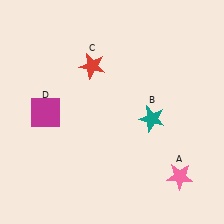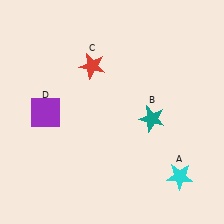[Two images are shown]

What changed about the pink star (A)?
In Image 1, A is pink. In Image 2, it changed to cyan.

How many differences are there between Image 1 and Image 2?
There are 2 differences between the two images.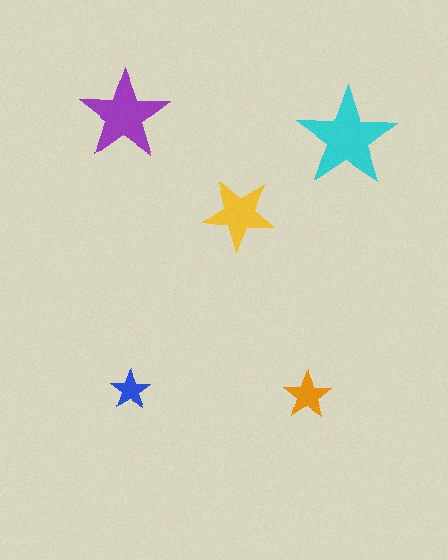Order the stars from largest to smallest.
the cyan one, the purple one, the yellow one, the orange one, the blue one.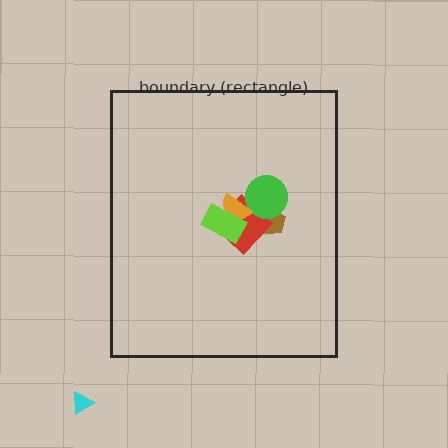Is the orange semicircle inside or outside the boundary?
Inside.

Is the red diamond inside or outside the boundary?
Inside.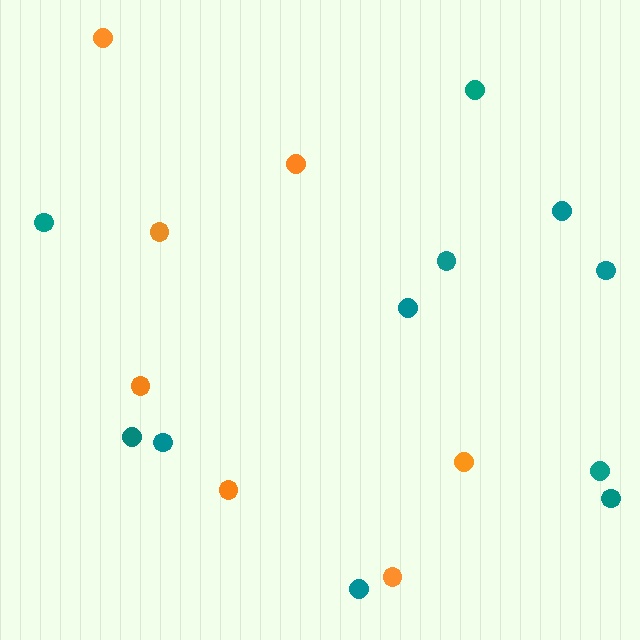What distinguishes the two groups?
There are 2 groups: one group of orange circles (7) and one group of teal circles (11).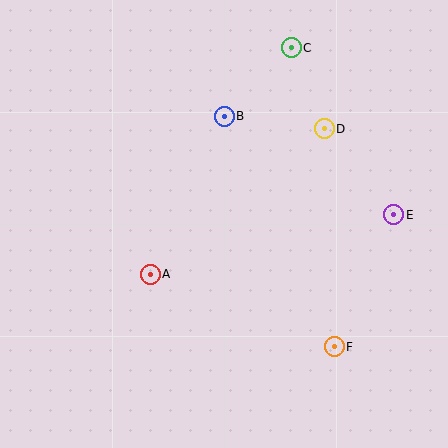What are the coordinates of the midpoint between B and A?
The midpoint between B and A is at (187, 195).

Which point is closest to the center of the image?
Point A at (150, 274) is closest to the center.